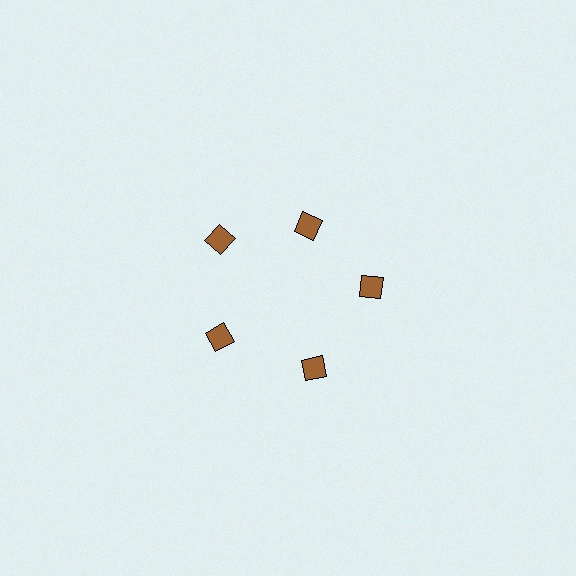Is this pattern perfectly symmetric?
No. The 5 brown squares are arranged in a ring, but one element near the 1 o'clock position is pulled inward toward the center, breaking the 5-fold rotational symmetry.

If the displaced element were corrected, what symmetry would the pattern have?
It would have 5-fold rotational symmetry — the pattern would map onto itself every 72 degrees.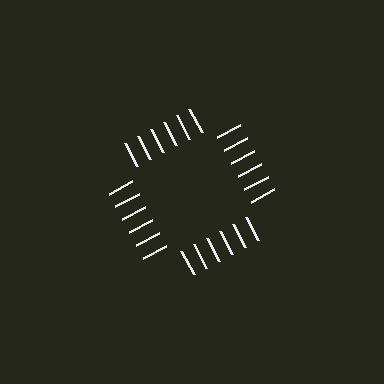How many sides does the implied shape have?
4 sides — the line-ends trace a square.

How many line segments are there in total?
24 — 6 along each of the 4 edges.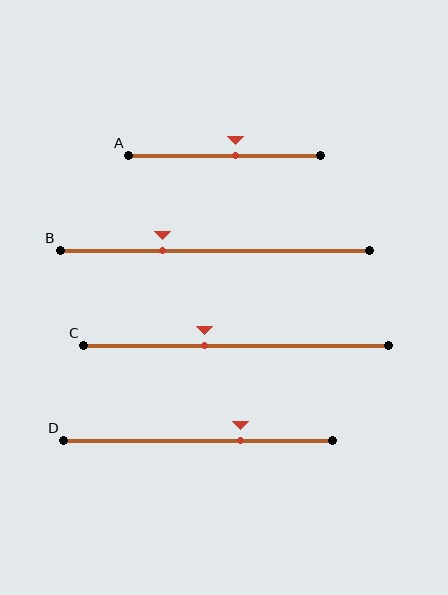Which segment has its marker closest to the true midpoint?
Segment A has its marker closest to the true midpoint.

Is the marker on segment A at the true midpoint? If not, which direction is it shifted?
No, the marker on segment A is shifted to the right by about 6% of the segment length.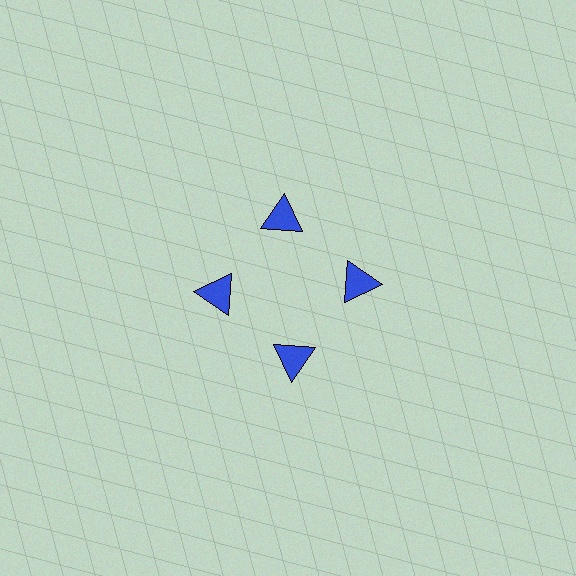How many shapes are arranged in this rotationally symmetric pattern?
There are 4 shapes, arranged in 4 groups of 1.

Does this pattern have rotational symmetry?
Yes, this pattern has 4-fold rotational symmetry. It looks the same after rotating 90 degrees around the center.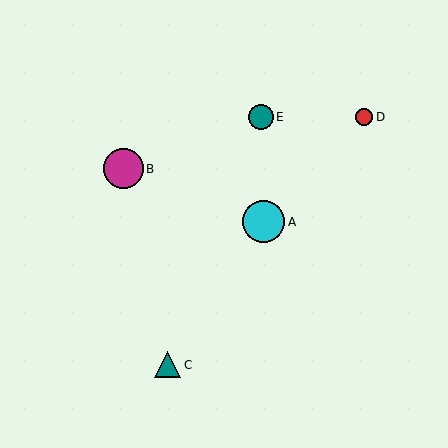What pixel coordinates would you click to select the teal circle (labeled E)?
Click at (261, 117) to select the teal circle E.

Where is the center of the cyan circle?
The center of the cyan circle is at (264, 222).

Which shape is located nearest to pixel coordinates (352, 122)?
The red circle (labeled D) at (364, 117) is nearest to that location.